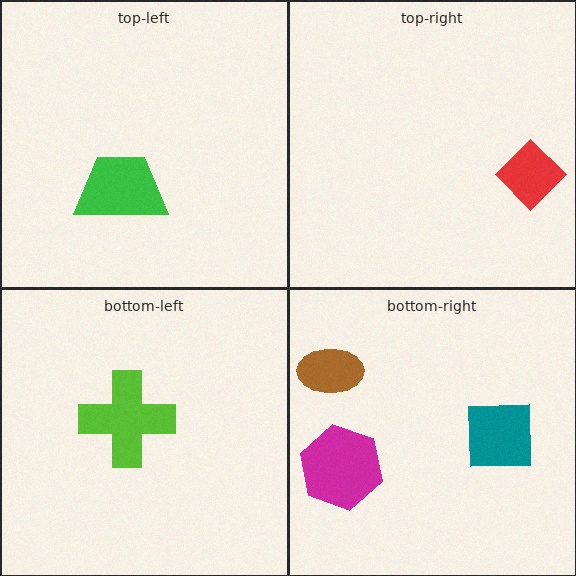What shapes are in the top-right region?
The red diamond.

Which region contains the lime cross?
The bottom-left region.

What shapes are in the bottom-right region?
The teal square, the magenta hexagon, the brown ellipse.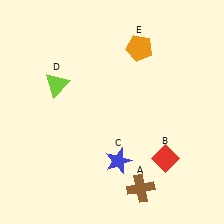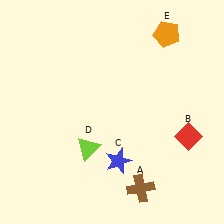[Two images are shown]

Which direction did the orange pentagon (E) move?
The orange pentagon (E) moved right.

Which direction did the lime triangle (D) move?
The lime triangle (D) moved down.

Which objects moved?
The objects that moved are: the red diamond (B), the lime triangle (D), the orange pentagon (E).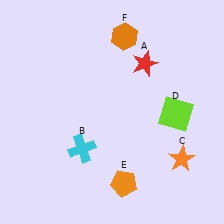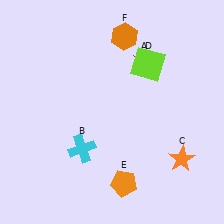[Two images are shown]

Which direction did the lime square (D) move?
The lime square (D) moved up.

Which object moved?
The lime square (D) moved up.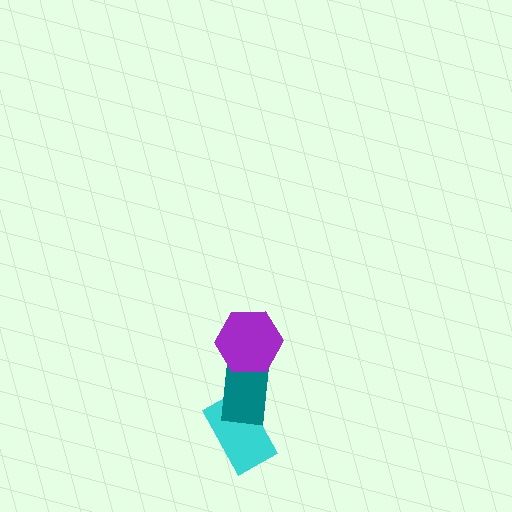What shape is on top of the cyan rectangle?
The teal rectangle is on top of the cyan rectangle.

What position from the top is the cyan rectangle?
The cyan rectangle is 3rd from the top.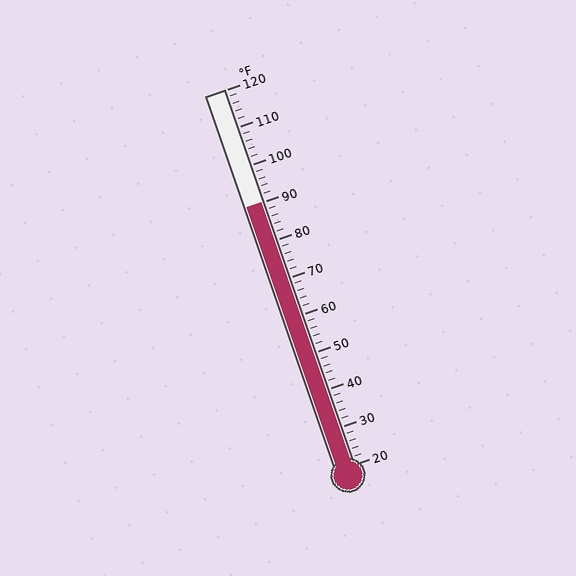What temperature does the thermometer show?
The thermometer shows approximately 90°F.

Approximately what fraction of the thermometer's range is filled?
The thermometer is filled to approximately 70% of its range.